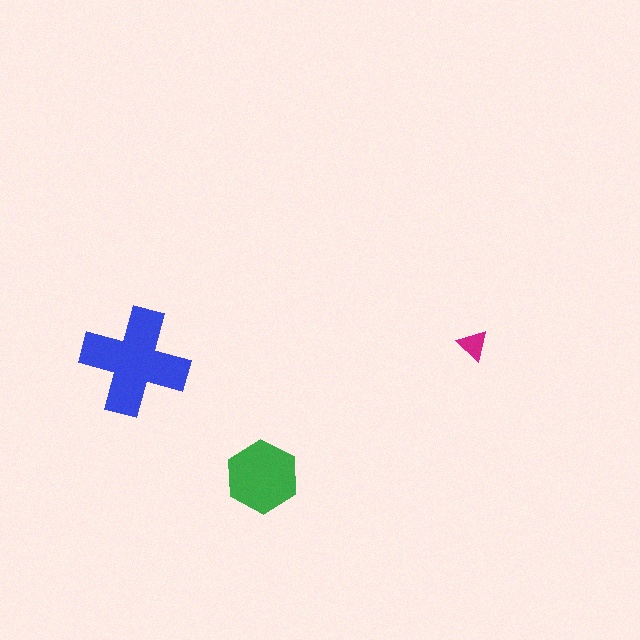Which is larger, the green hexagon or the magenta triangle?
The green hexagon.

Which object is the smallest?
The magenta triangle.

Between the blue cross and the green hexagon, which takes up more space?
The blue cross.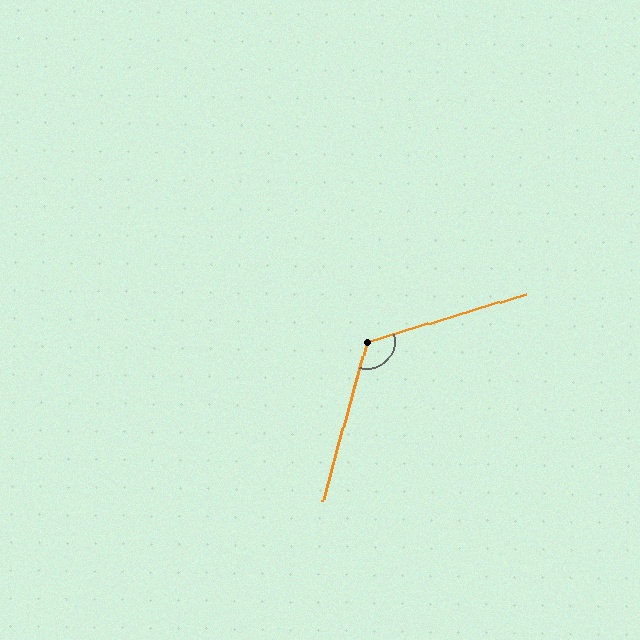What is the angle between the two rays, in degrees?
Approximately 122 degrees.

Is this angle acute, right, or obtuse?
It is obtuse.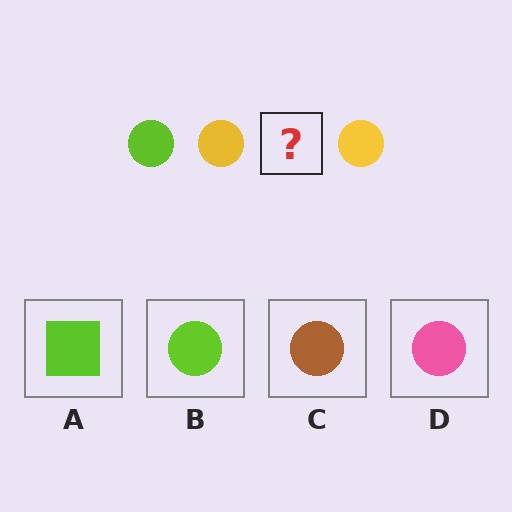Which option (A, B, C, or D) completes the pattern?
B.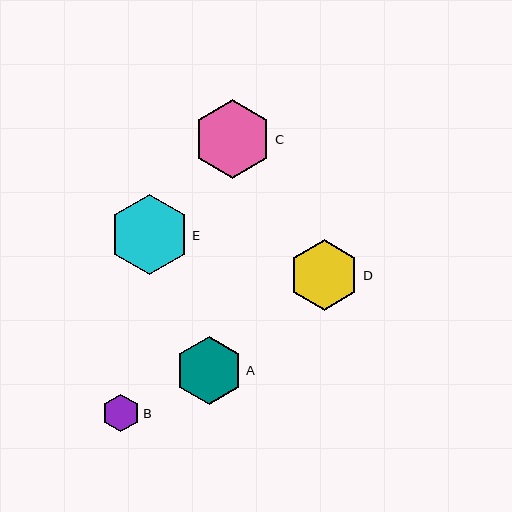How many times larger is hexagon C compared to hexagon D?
Hexagon C is approximately 1.1 times the size of hexagon D.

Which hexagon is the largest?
Hexagon E is the largest with a size of approximately 80 pixels.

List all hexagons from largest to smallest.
From largest to smallest: E, C, D, A, B.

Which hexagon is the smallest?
Hexagon B is the smallest with a size of approximately 38 pixels.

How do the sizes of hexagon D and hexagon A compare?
Hexagon D and hexagon A are approximately the same size.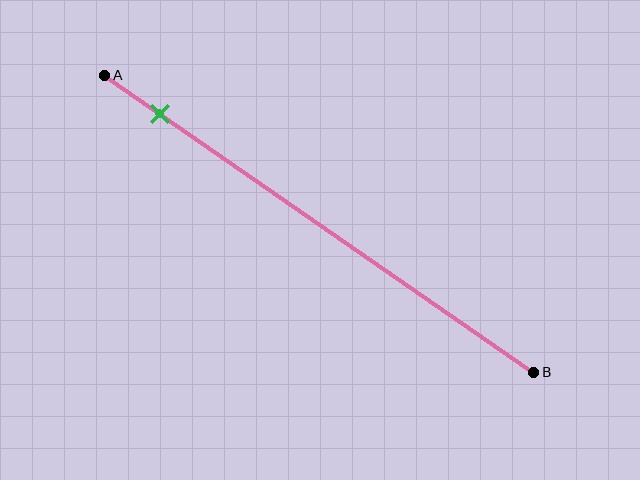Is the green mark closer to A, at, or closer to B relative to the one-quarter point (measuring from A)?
The green mark is closer to point A than the one-quarter point of segment AB.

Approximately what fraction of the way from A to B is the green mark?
The green mark is approximately 15% of the way from A to B.